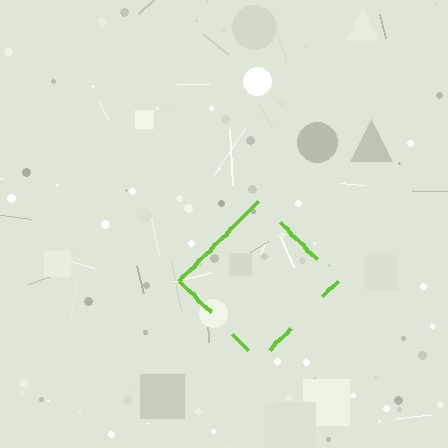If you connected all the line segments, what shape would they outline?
They would outline a diamond.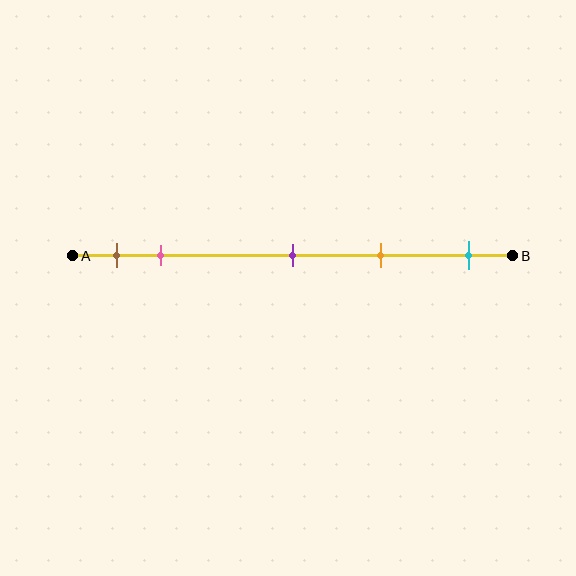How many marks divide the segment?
There are 5 marks dividing the segment.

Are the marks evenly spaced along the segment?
No, the marks are not evenly spaced.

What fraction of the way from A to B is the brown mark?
The brown mark is approximately 10% (0.1) of the way from A to B.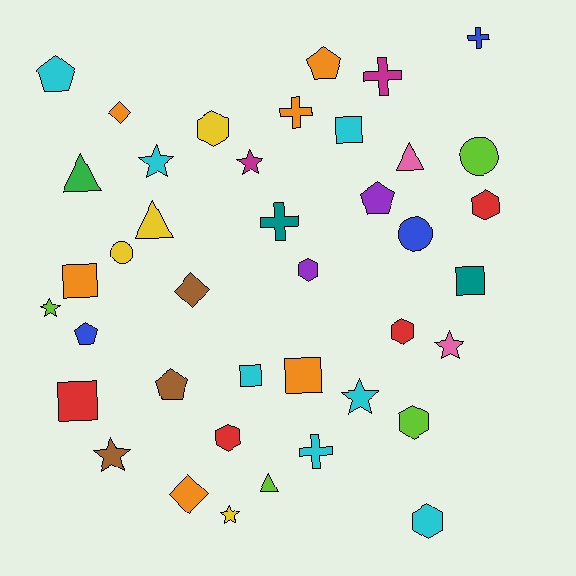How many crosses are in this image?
There are 5 crosses.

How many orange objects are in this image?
There are 6 orange objects.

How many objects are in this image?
There are 40 objects.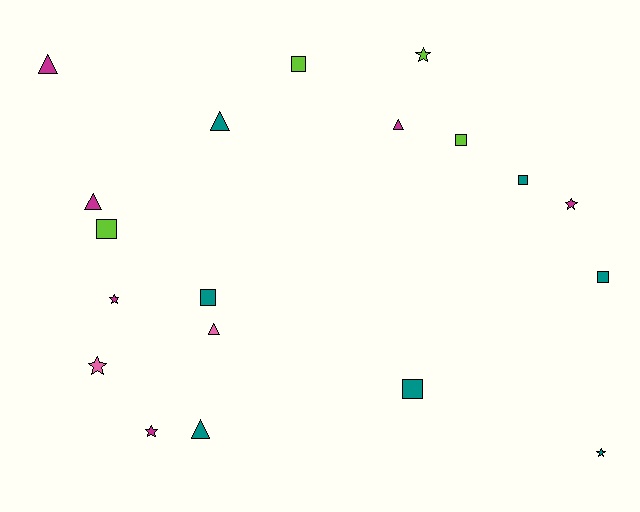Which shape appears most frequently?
Square, with 7 objects.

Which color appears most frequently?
Teal, with 7 objects.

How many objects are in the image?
There are 19 objects.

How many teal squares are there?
There are 4 teal squares.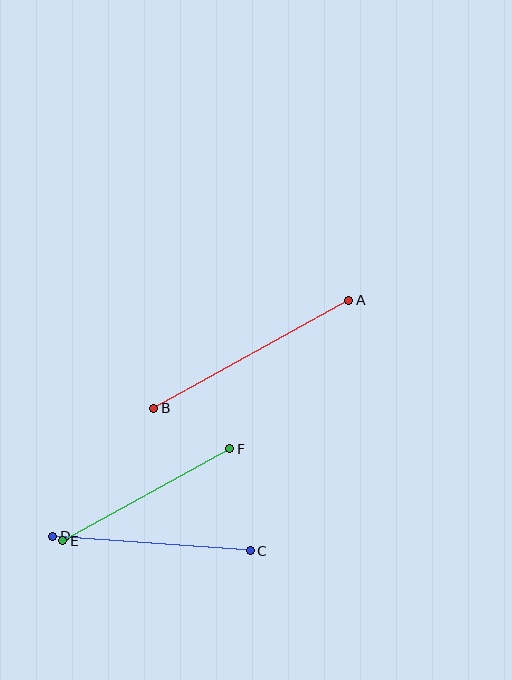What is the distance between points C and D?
The distance is approximately 198 pixels.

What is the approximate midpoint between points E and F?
The midpoint is at approximately (146, 495) pixels.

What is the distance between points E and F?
The distance is approximately 191 pixels.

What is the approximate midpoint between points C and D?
The midpoint is at approximately (151, 543) pixels.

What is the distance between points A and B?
The distance is approximately 223 pixels.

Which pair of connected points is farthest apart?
Points A and B are farthest apart.